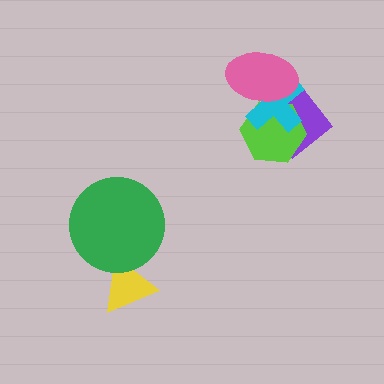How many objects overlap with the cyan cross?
3 objects overlap with the cyan cross.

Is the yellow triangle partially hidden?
Yes, it is partially covered by another shape.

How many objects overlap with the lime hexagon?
3 objects overlap with the lime hexagon.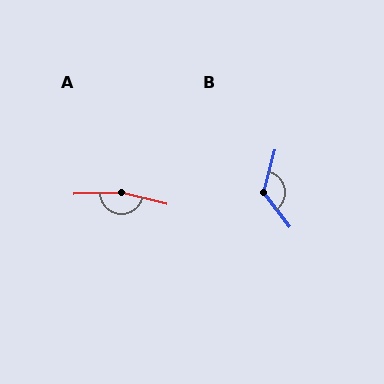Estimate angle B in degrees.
Approximately 127 degrees.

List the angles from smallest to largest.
B (127°), A (165°).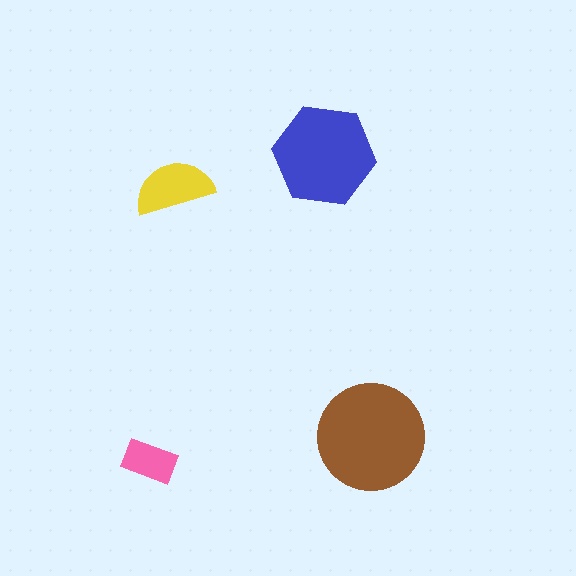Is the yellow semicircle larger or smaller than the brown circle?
Smaller.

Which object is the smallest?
The pink rectangle.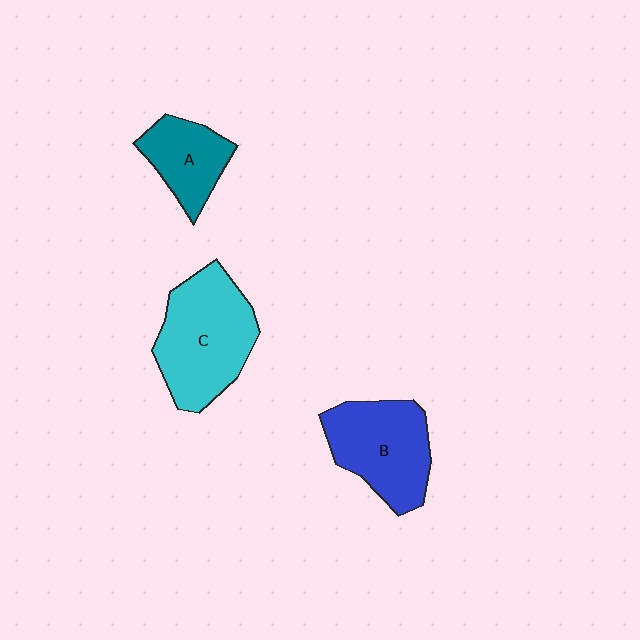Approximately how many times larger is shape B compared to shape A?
Approximately 1.5 times.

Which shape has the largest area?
Shape C (cyan).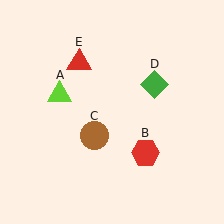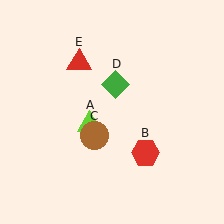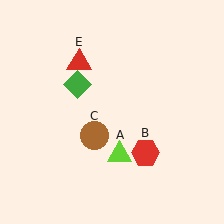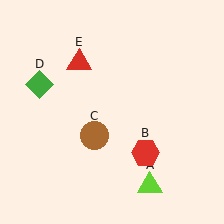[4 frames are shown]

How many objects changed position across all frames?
2 objects changed position: lime triangle (object A), green diamond (object D).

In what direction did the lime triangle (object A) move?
The lime triangle (object A) moved down and to the right.